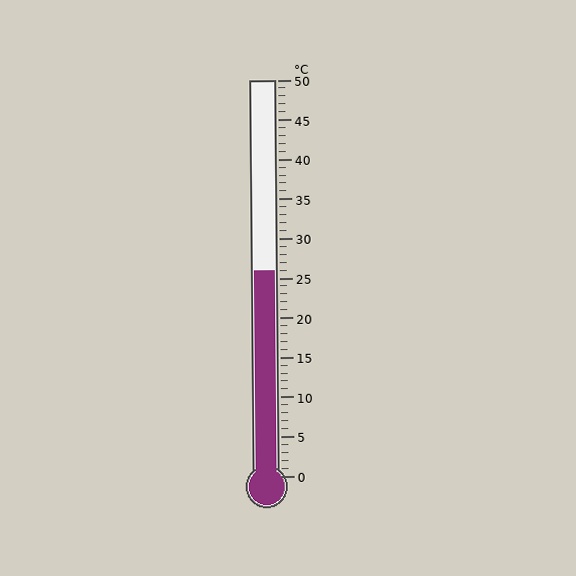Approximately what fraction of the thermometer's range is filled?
The thermometer is filled to approximately 50% of its range.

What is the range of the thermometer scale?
The thermometer scale ranges from 0°C to 50°C.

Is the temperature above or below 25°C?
The temperature is above 25°C.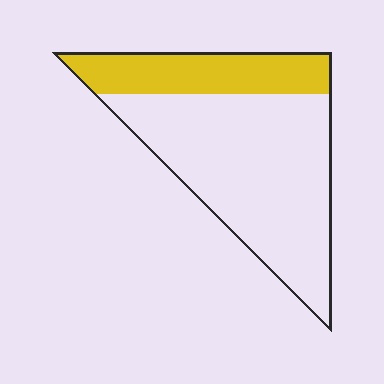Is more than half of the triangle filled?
No.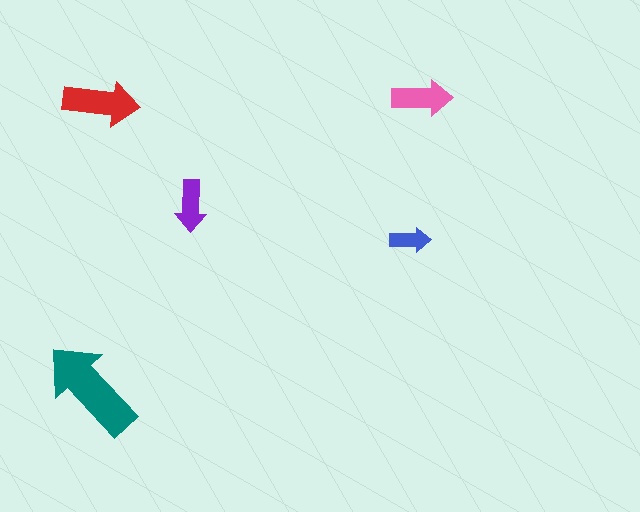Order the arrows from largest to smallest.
the teal one, the red one, the pink one, the purple one, the blue one.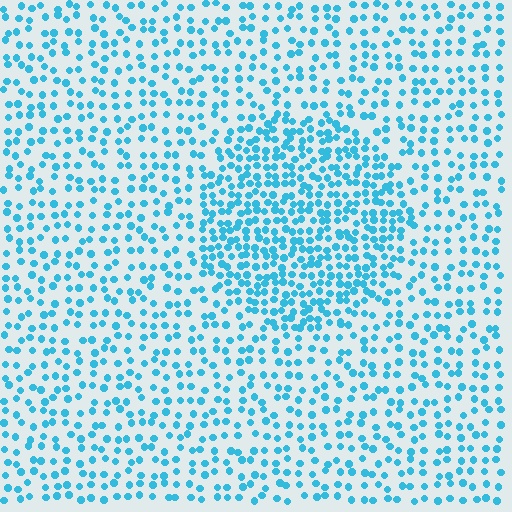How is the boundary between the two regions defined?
The boundary is defined by a change in element density (approximately 1.9x ratio). All elements are the same color, size, and shape.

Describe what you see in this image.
The image contains small cyan elements arranged at two different densities. A circle-shaped region is visible where the elements are more densely packed than the surrounding area.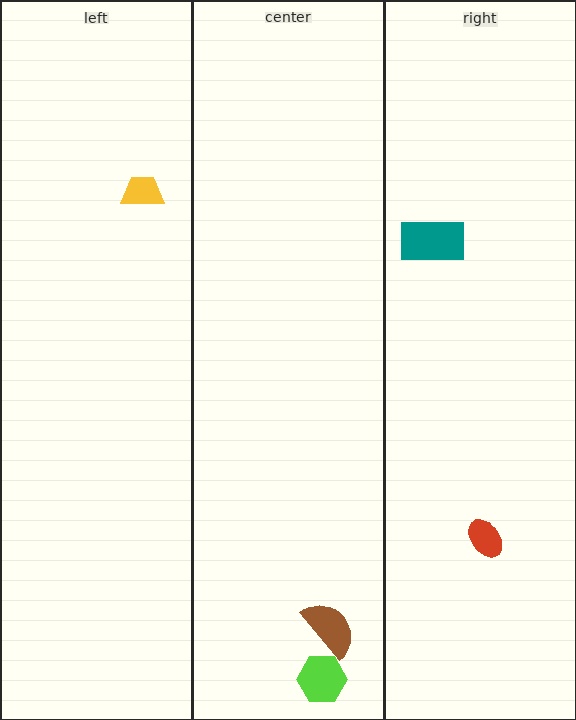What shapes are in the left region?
The yellow trapezoid.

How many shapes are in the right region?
2.